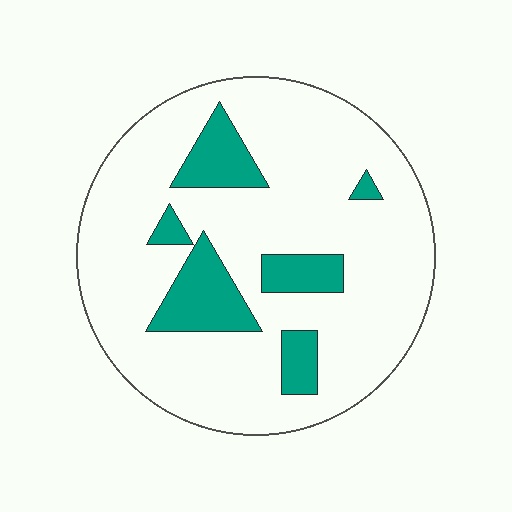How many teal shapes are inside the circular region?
6.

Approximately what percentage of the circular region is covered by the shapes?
Approximately 15%.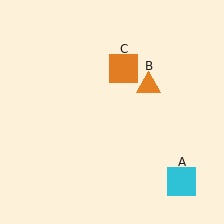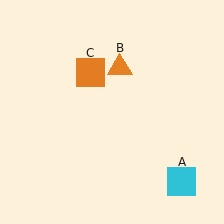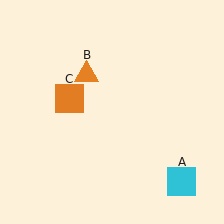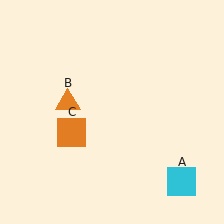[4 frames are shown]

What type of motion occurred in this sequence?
The orange triangle (object B), orange square (object C) rotated counterclockwise around the center of the scene.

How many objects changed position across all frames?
2 objects changed position: orange triangle (object B), orange square (object C).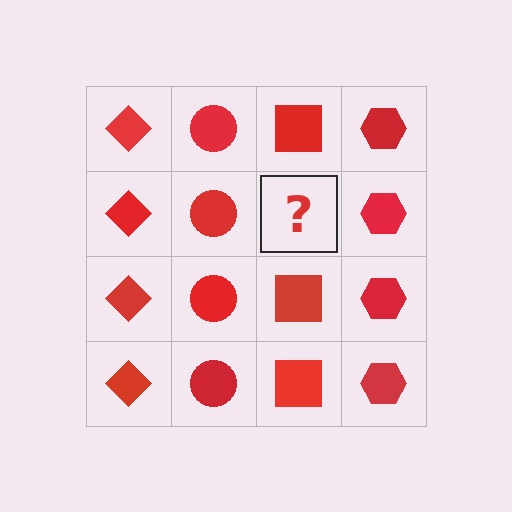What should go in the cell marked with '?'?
The missing cell should contain a red square.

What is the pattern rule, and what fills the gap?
The rule is that each column has a consistent shape. The gap should be filled with a red square.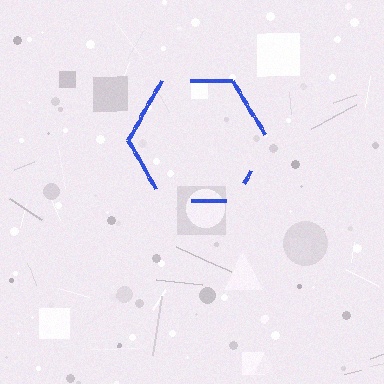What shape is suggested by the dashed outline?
The dashed outline suggests a hexagon.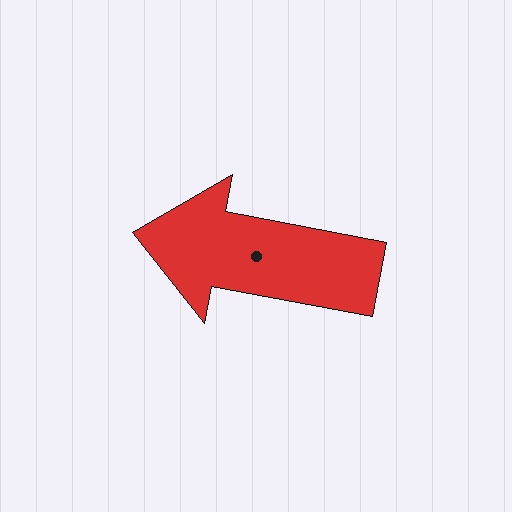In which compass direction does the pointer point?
West.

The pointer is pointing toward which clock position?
Roughly 9 o'clock.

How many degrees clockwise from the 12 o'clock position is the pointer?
Approximately 281 degrees.